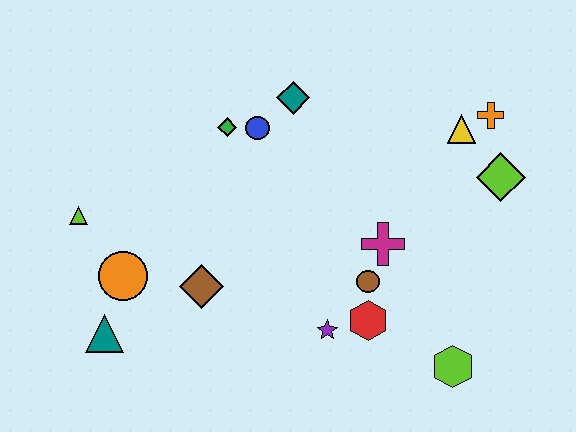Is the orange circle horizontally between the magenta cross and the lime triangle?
Yes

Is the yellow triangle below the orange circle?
No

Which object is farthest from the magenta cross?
The lime triangle is farthest from the magenta cross.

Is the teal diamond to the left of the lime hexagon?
Yes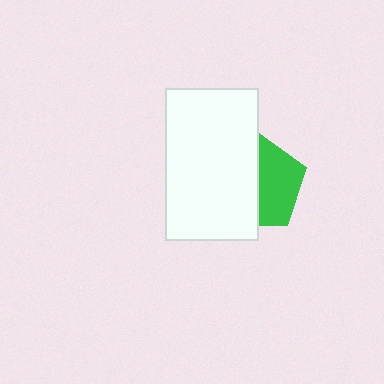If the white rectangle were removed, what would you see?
You would see the complete green pentagon.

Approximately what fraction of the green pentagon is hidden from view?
Roughly 54% of the green pentagon is hidden behind the white rectangle.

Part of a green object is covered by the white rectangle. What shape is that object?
It is a pentagon.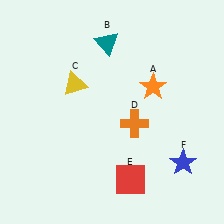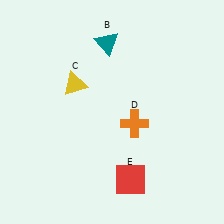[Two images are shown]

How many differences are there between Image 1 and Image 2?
There are 2 differences between the two images.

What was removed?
The blue star (F), the orange star (A) were removed in Image 2.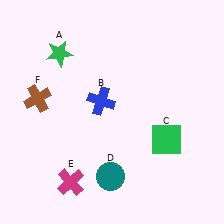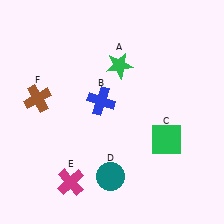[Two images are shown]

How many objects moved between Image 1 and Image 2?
1 object moved between the two images.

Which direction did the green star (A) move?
The green star (A) moved right.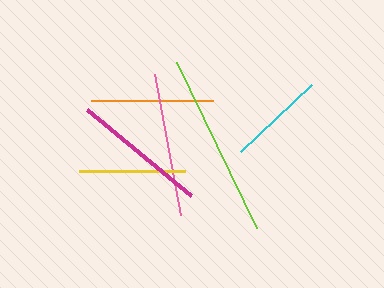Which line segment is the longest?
The lime line is the longest at approximately 185 pixels.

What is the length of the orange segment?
The orange segment is approximately 121 pixels long.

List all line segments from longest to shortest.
From longest to shortest: lime, pink, magenta, orange, yellow, cyan.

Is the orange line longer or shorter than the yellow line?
The orange line is longer than the yellow line.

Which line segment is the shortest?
The cyan line is the shortest at approximately 98 pixels.